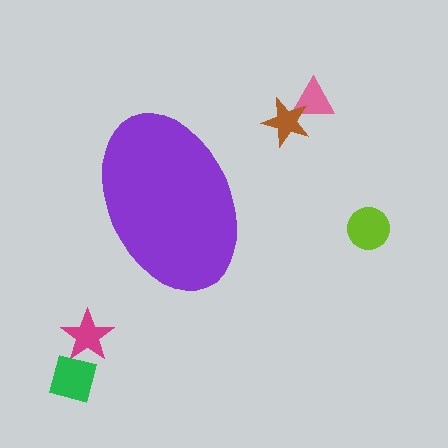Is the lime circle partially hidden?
No, the lime circle is fully visible.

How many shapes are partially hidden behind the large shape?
0 shapes are partially hidden.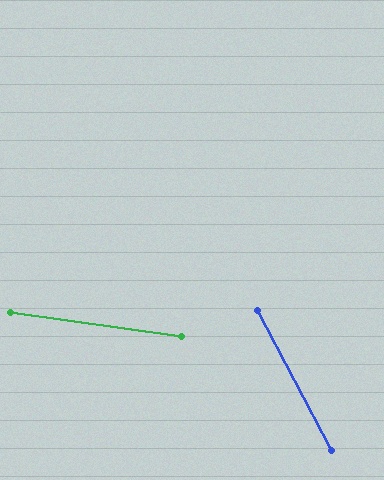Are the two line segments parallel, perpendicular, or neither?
Neither parallel nor perpendicular — they differ by about 54°.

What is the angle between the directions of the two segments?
Approximately 54 degrees.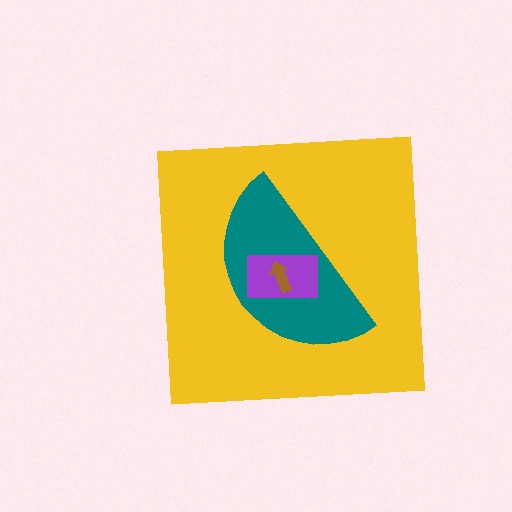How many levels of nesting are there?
4.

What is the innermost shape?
The brown arrow.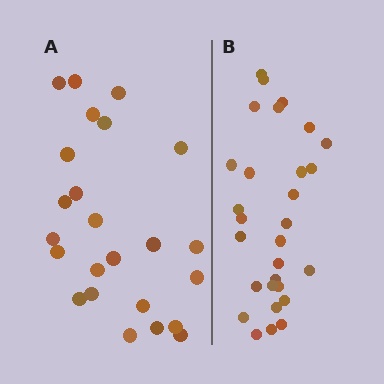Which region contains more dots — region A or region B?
Region B (the right region) has more dots.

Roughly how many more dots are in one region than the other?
Region B has about 5 more dots than region A.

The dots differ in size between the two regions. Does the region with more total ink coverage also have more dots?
No. Region A has more total ink coverage because its dots are larger, but region B actually contains more individual dots. Total area can be misleading — the number of items is what matters here.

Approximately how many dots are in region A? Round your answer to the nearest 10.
About 20 dots. (The exact count is 24, which rounds to 20.)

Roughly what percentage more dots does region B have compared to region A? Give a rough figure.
About 20% more.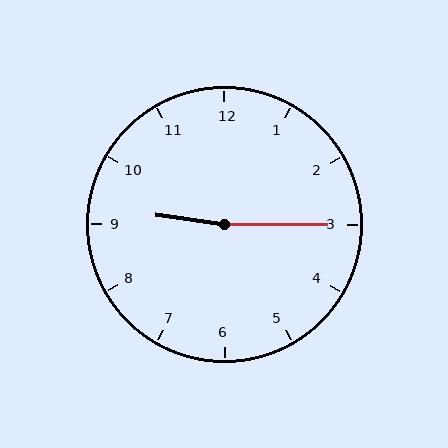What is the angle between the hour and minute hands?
Approximately 172 degrees.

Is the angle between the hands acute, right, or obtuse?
It is obtuse.